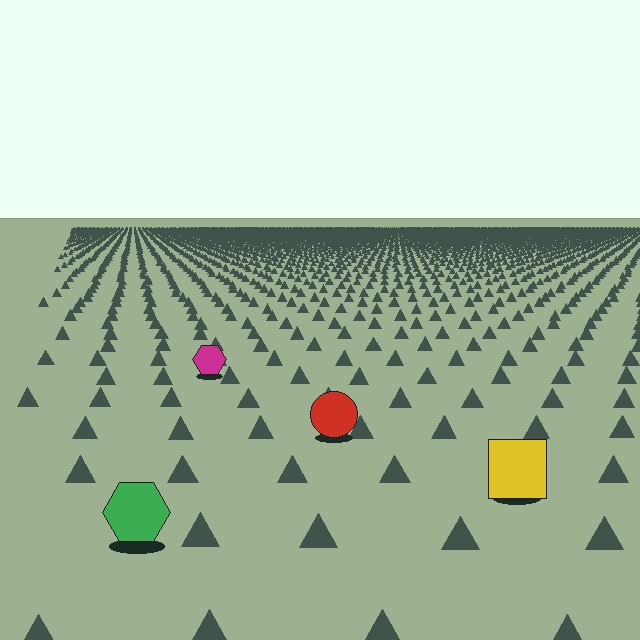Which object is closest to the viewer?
The green hexagon is closest. The texture marks near it are larger and more spread out.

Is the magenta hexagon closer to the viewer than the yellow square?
No. The yellow square is closer — you can tell from the texture gradient: the ground texture is coarser near it.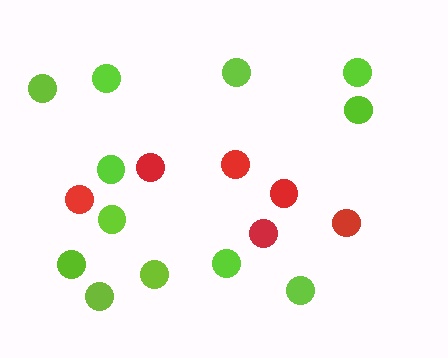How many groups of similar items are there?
There are 2 groups: one group of lime circles (12) and one group of red circles (6).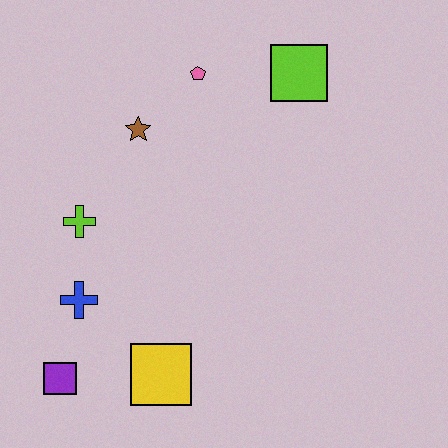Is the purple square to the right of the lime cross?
No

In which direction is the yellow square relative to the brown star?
The yellow square is below the brown star.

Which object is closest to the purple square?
The blue cross is closest to the purple square.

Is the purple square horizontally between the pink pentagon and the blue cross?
No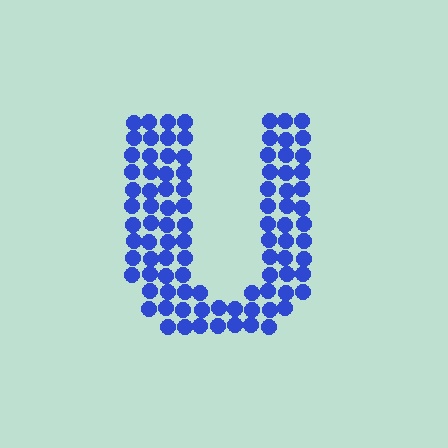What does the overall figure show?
The overall figure shows the letter U.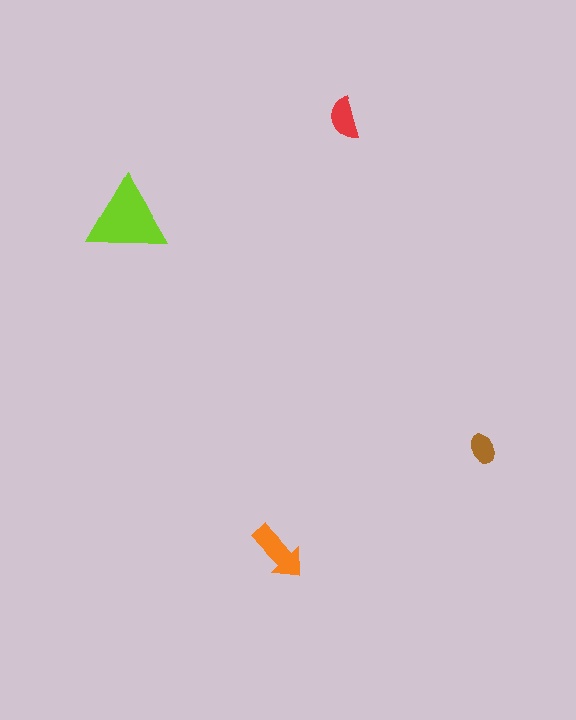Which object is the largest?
The lime triangle.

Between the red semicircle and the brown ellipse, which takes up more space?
The red semicircle.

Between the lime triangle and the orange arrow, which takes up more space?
The lime triangle.